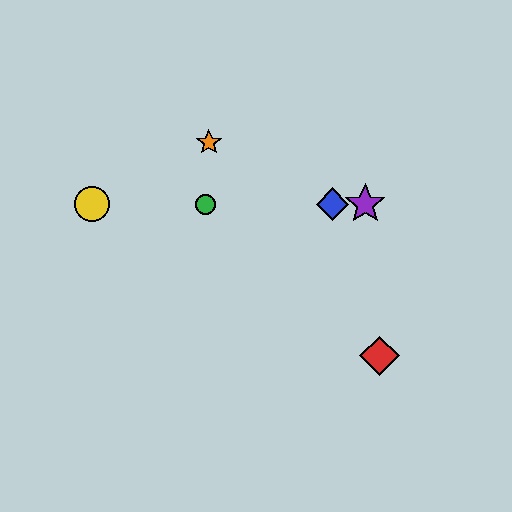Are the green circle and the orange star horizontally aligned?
No, the green circle is at y≈204 and the orange star is at y≈142.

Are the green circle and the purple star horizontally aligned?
Yes, both are at y≈204.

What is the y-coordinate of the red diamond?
The red diamond is at y≈356.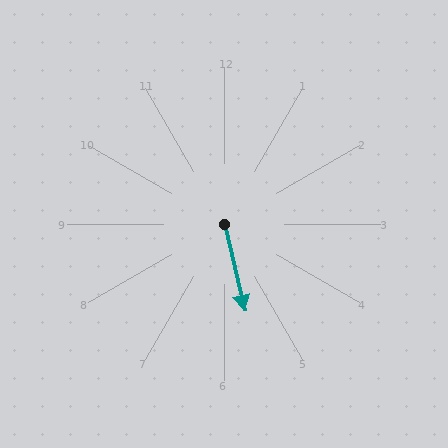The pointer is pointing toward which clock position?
Roughly 6 o'clock.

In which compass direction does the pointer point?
South.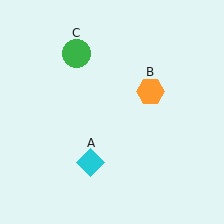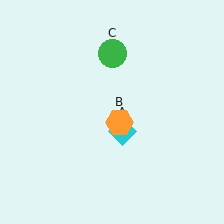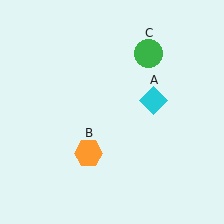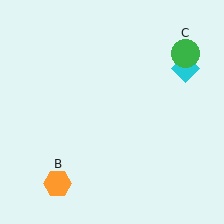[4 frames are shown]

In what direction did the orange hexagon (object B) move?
The orange hexagon (object B) moved down and to the left.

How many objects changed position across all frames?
3 objects changed position: cyan diamond (object A), orange hexagon (object B), green circle (object C).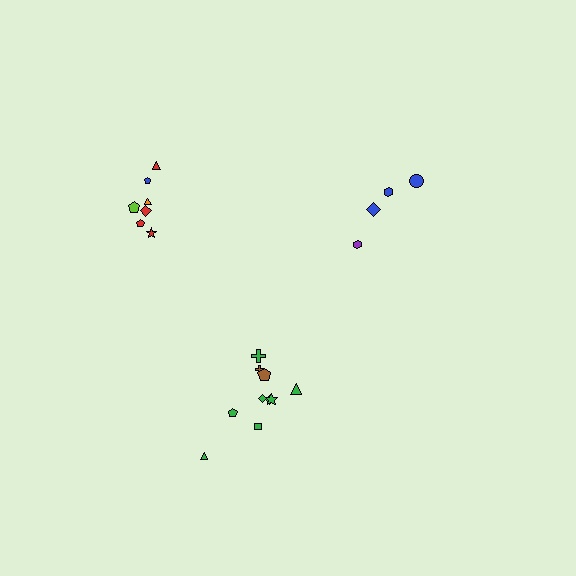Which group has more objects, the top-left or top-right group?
The top-left group.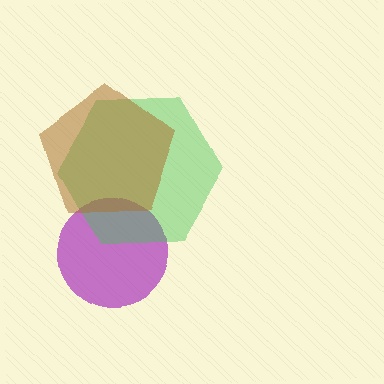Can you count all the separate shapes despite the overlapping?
Yes, there are 3 separate shapes.